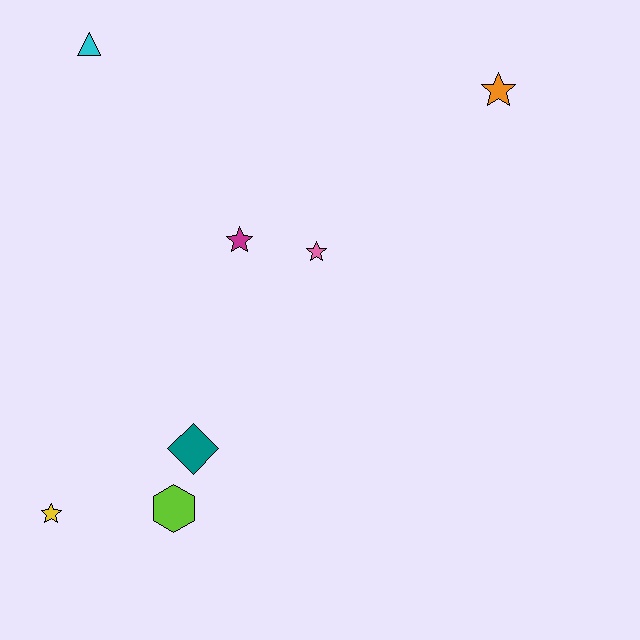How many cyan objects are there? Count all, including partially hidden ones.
There is 1 cyan object.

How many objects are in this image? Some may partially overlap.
There are 7 objects.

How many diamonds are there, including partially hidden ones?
There is 1 diamond.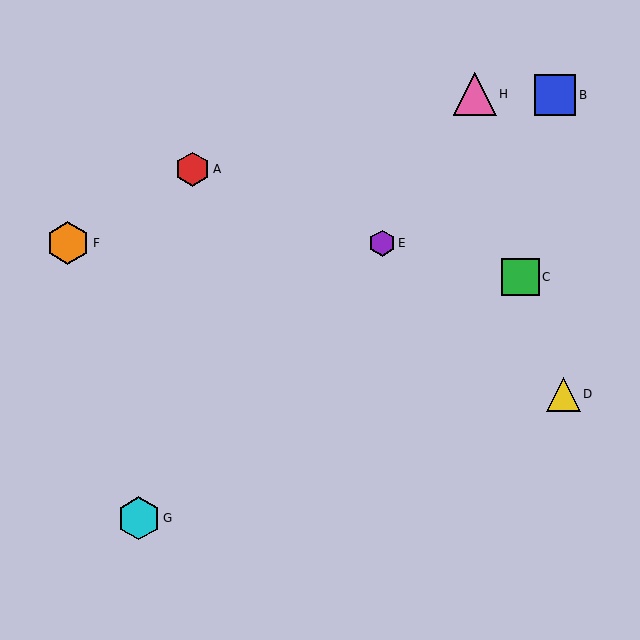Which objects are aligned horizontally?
Objects E, F are aligned horizontally.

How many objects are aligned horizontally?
2 objects (E, F) are aligned horizontally.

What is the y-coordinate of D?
Object D is at y≈394.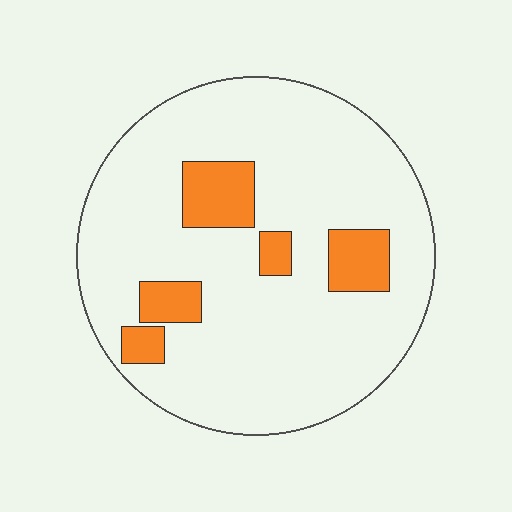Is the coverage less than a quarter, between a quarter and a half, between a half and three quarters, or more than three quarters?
Less than a quarter.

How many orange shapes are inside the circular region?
5.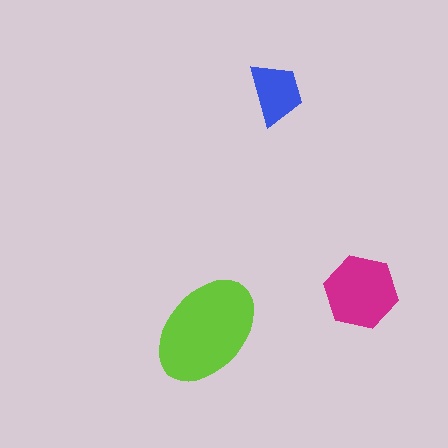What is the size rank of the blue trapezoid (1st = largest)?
3rd.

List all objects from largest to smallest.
The lime ellipse, the magenta hexagon, the blue trapezoid.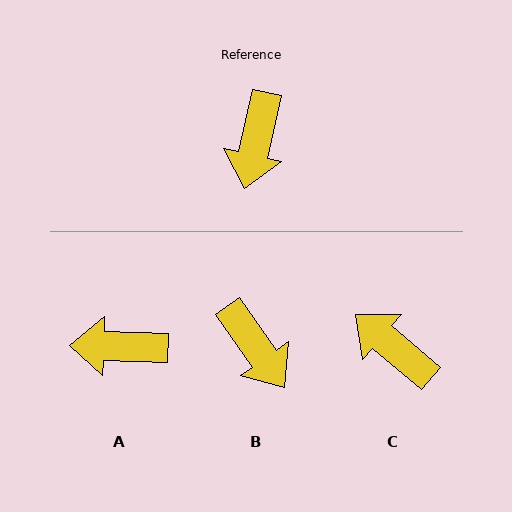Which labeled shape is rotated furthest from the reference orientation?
C, about 118 degrees away.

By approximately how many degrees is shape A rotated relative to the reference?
Approximately 79 degrees clockwise.